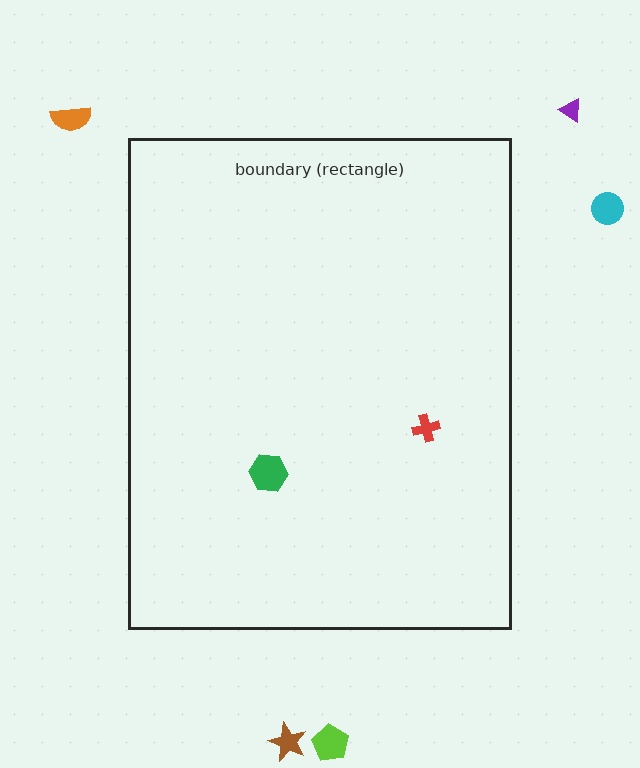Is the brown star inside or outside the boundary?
Outside.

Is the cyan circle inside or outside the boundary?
Outside.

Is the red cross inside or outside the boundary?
Inside.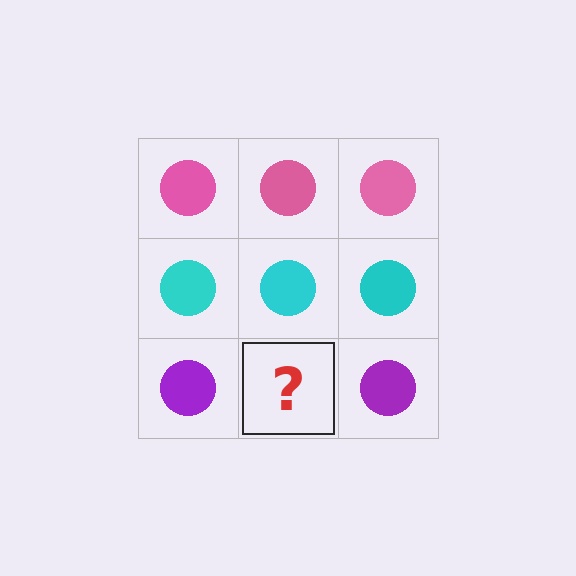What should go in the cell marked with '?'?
The missing cell should contain a purple circle.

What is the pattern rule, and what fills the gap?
The rule is that each row has a consistent color. The gap should be filled with a purple circle.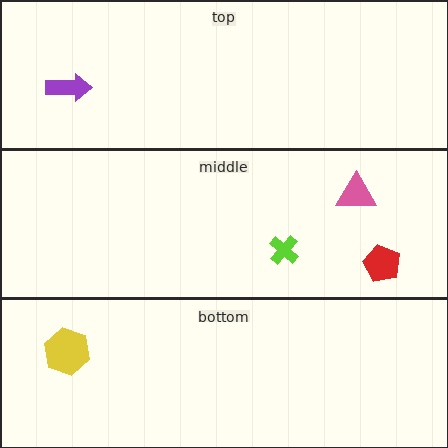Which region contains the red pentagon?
The middle region.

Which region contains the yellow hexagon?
The bottom region.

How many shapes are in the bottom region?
1.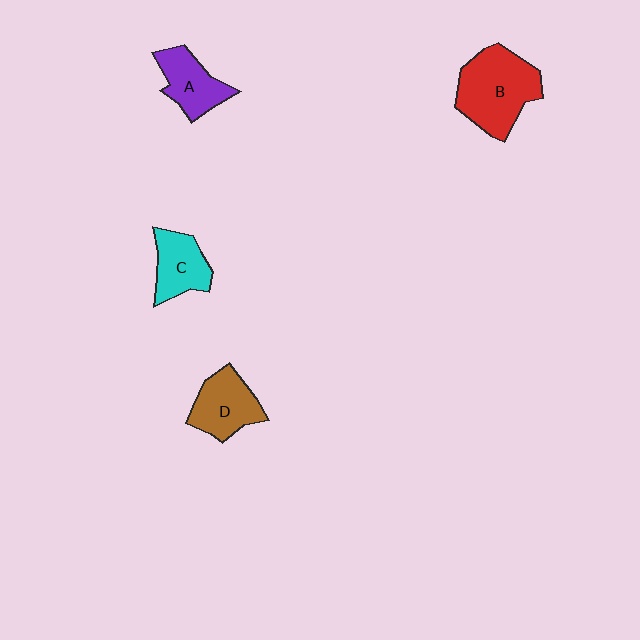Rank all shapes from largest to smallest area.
From largest to smallest: B (red), D (brown), A (purple), C (cyan).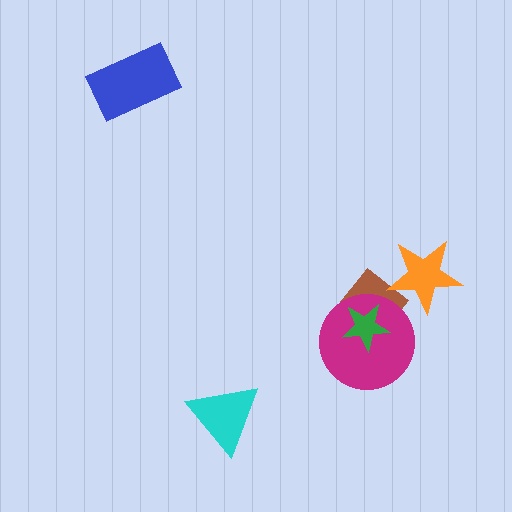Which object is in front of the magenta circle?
The green star is in front of the magenta circle.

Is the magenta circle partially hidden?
Yes, it is partially covered by another shape.